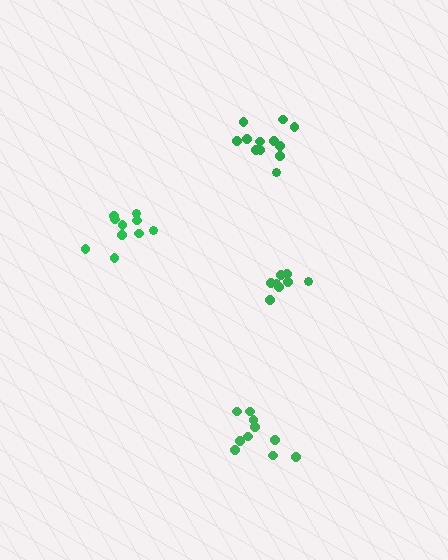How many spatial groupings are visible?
There are 4 spatial groupings.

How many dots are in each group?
Group 1: 12 dots, Group 2: 10 dots, Group 3: 8 dots, Group 4: 10 dots (40 total).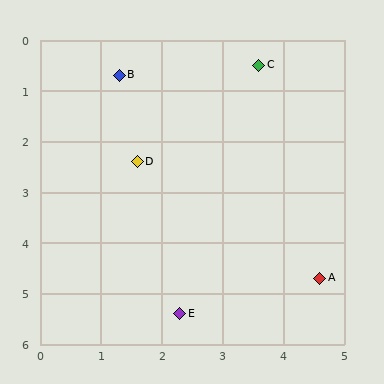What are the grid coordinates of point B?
Point B is at approximately (1.3, 0.7).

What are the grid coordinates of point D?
Point D is at approximately (1.6, 2.4).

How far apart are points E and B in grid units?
Points E and B are about 4.8 grid units apart.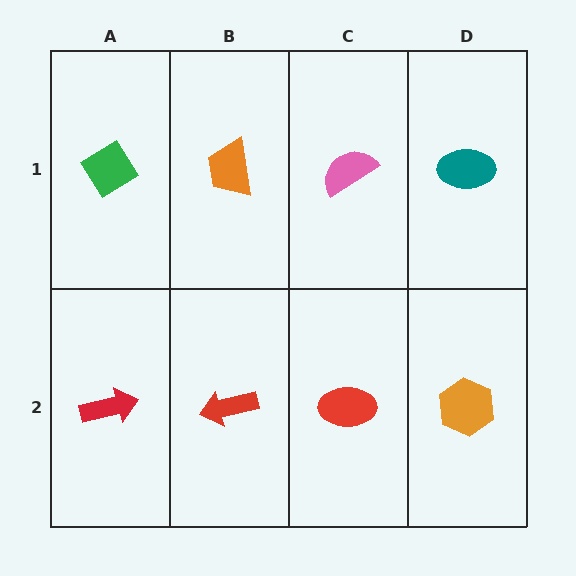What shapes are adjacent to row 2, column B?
An orange trapezoid (row 1, column B), a red arrow (row 2, column A), a red ellipse (row 2, column C).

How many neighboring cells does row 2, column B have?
3.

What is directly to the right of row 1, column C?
A teal ellipse.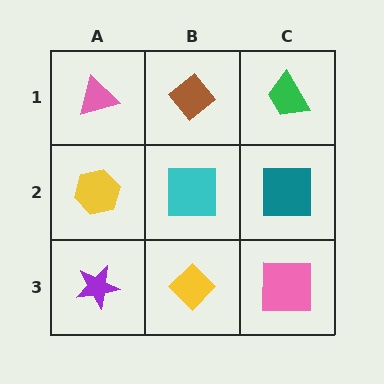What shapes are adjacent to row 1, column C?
A teal square (row 2, column C), a brown diamond (row 1, column B).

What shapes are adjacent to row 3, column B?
A cyan square (row 2, column B), a purple star (row 3, column A), a pink square (row 3, column C).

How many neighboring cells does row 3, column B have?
3.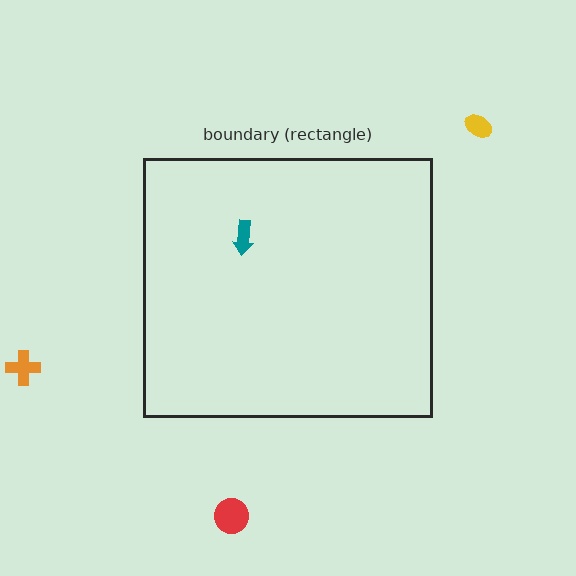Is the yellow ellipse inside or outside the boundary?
Outside.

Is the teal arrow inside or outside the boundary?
Inside.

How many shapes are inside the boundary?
1 inside, 3 outside.